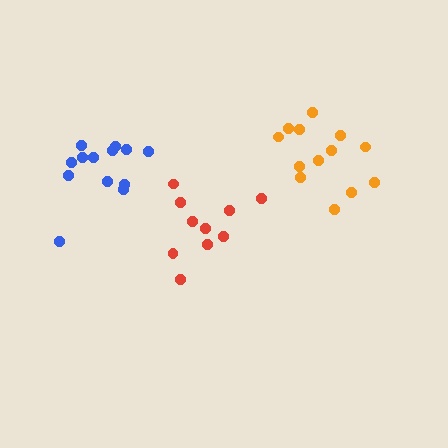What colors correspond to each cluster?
The clusters are colored: blue, red, orange.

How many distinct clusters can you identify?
There are 3 distinct clusters.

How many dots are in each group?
Group 1: 13 dots, Group 2: 10 dots, Group 3: 13 dots (36 total).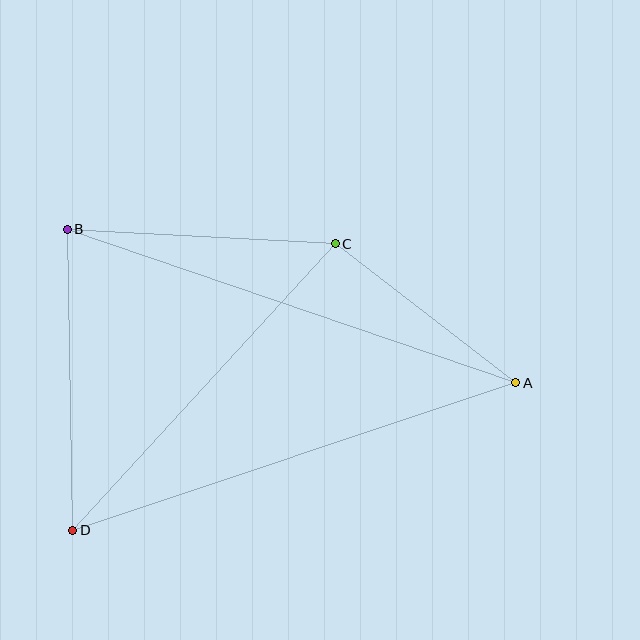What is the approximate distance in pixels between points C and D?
The distance between C and D is approximately 388 pixels.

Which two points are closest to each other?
Points A and C are closest to each other.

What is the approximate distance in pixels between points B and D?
The distance between B and D is approximately 301 pixels.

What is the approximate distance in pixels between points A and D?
The distance between A and D is approximately 467 pixels.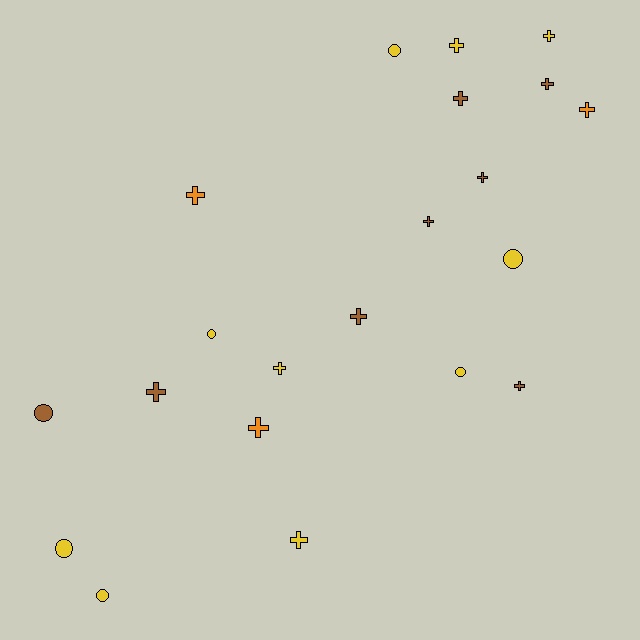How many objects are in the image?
There are 21 objects.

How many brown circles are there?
There is 1 brown circle.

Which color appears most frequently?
Yellow, with 10 objects.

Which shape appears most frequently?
Cross, with 14 objects.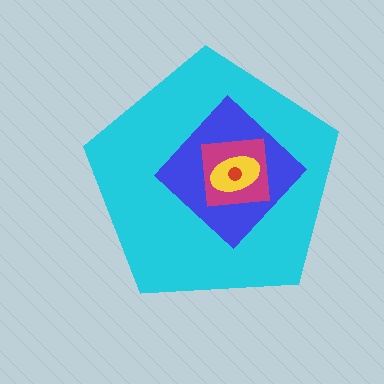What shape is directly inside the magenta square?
The yellow ellipse.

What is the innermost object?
The red circle.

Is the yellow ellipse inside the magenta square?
Yes.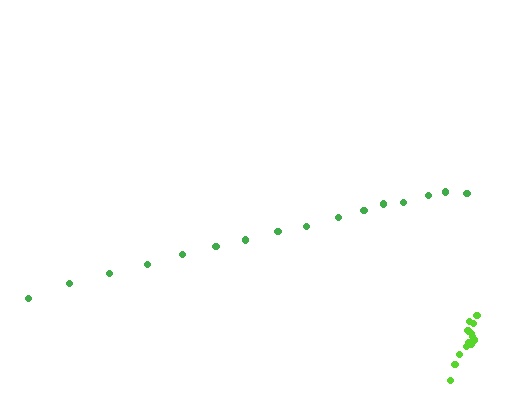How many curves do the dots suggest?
There are 2 distinct paths.